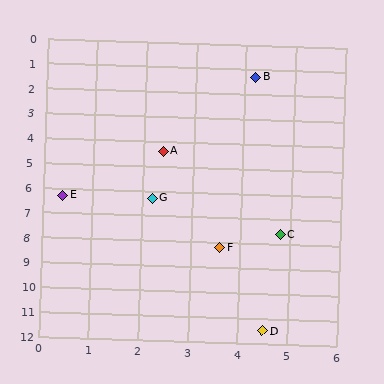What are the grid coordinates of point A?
Point A is at approximately (2.4, 4.4).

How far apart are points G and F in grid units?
Points G and F are about 2.4 grid units apart.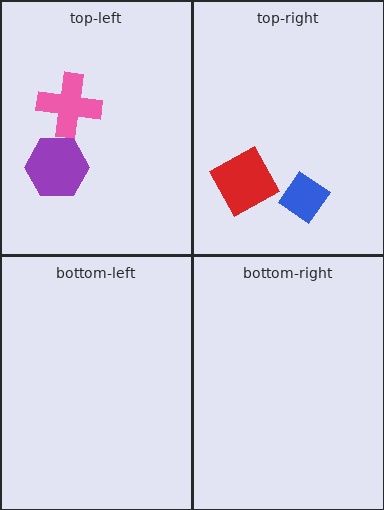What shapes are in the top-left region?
The pink cross, the purple hexagon.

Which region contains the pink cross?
The top-left region.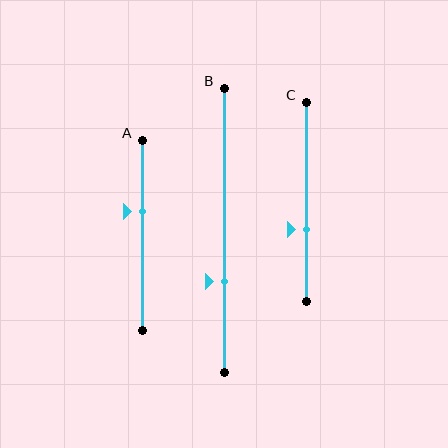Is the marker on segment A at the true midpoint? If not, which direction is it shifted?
No, the marker on segment A is shifted upward by about 13% of the segment length.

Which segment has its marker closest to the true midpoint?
Segment A has its marker closest to the true midpoint.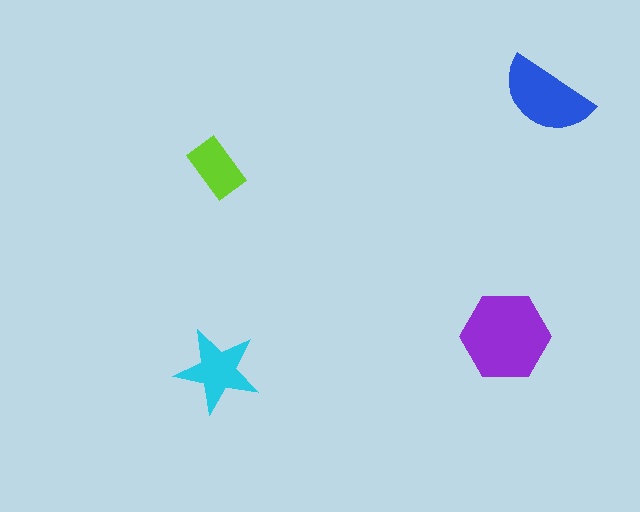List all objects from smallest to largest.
The lime rectangle, the cyan star, the blue semicircle, the purple hexagon.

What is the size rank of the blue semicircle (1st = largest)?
2nd.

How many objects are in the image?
There are 4 objects in the image.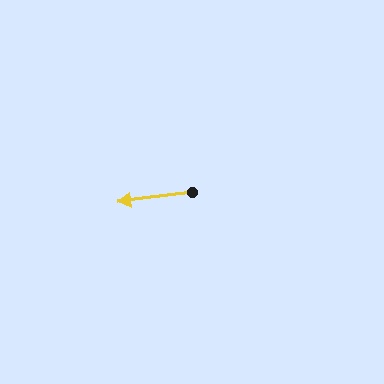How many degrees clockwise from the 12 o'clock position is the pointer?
Approximately 263 degrees.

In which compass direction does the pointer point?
West.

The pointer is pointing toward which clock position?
Roughly 9 o'clock.